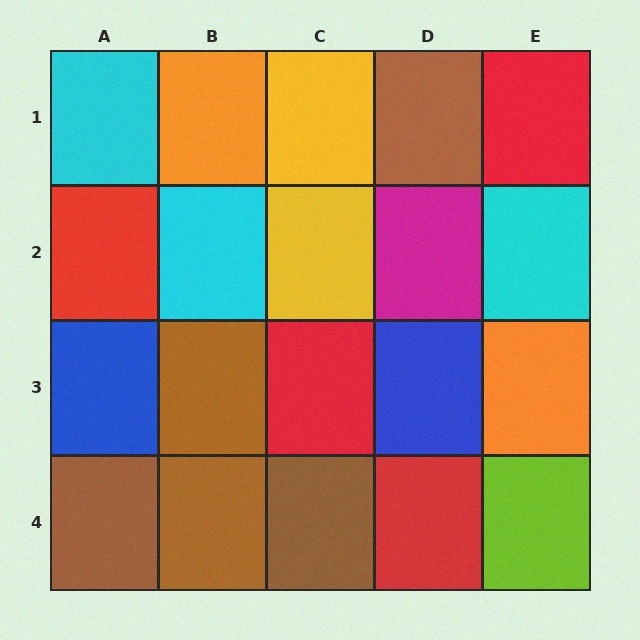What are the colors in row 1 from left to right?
Cyan, orange, yellow, brown, red.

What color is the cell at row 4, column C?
Brown.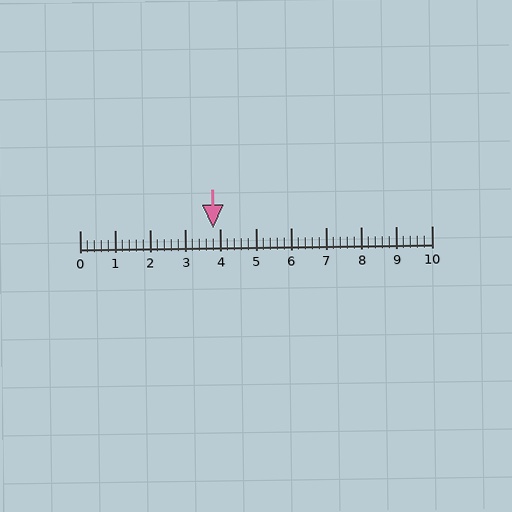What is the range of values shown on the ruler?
The ruler shows values from 0 to 10.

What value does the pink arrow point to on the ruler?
The pink arrow points to approximately 3.8.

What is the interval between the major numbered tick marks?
The major tick marks are spaced 1 units apart.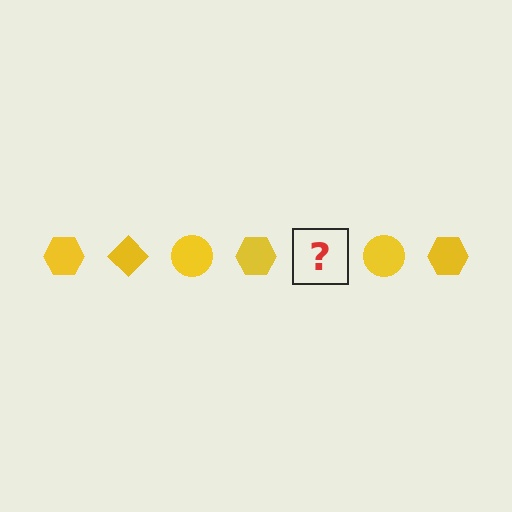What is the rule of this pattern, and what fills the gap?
The rule is that the pattern cycles through hexagon, diamond, circle shapes in yellow. The gap should be filled with a yellow diamond.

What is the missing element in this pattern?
The missing element is a yellow diamond.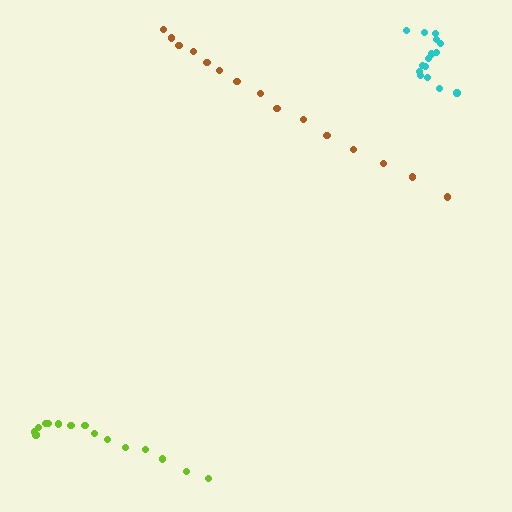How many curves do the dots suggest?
There are 3 distinct paths.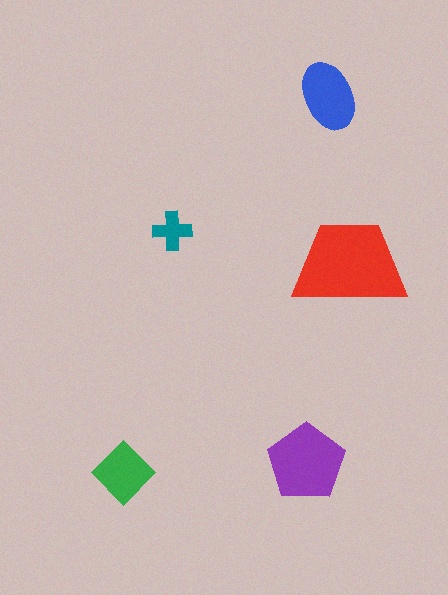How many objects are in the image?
There are 5 objects in the image.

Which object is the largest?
The red trapezoid.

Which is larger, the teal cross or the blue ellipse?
The blue ellipse.